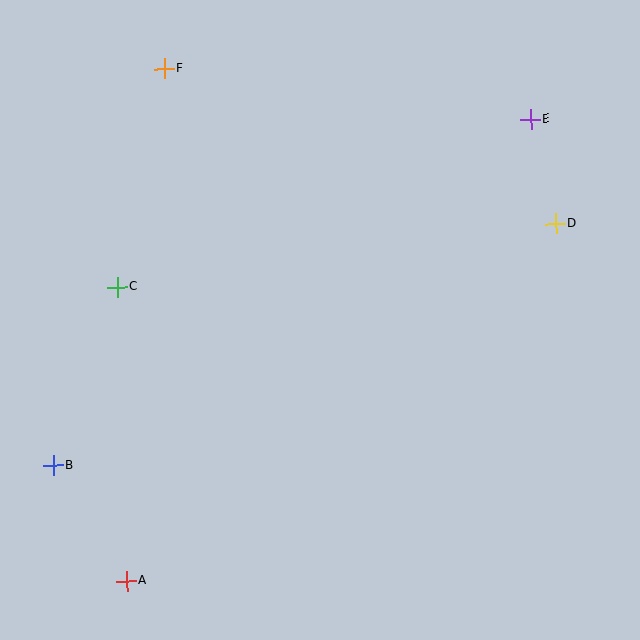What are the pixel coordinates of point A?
Point A is at (127, 581).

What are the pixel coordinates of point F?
Point F is at (164, 68).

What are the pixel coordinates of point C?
Point C is at (117, 287).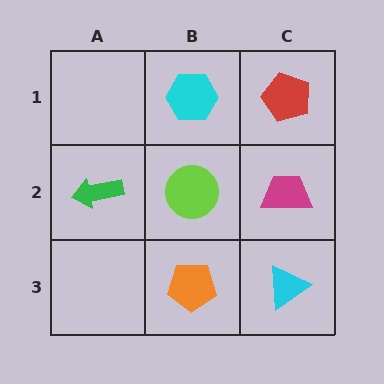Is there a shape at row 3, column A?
No, that cell is empty.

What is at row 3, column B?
An orange pentagon.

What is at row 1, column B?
A cyan hexagon.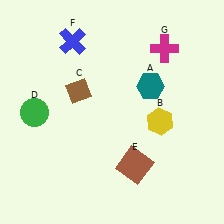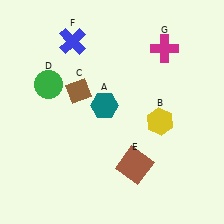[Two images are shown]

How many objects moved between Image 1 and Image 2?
2 objects moved between the two images.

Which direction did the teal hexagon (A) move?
The teal hexagon (A) moved left.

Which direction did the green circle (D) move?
The green circle (D) moved up.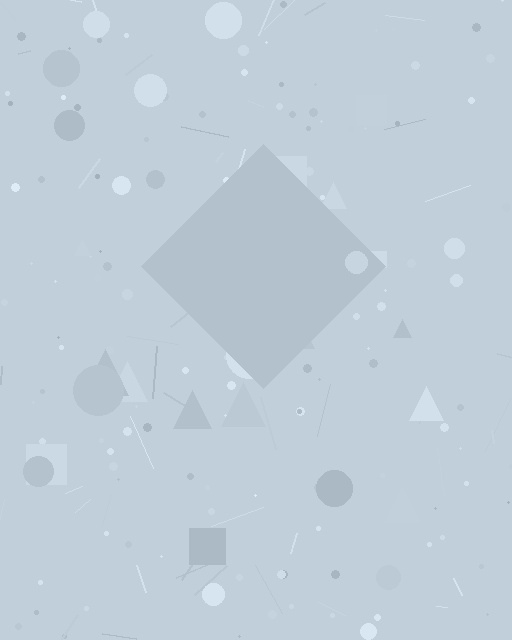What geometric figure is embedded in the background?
A diamond is embedded in the background.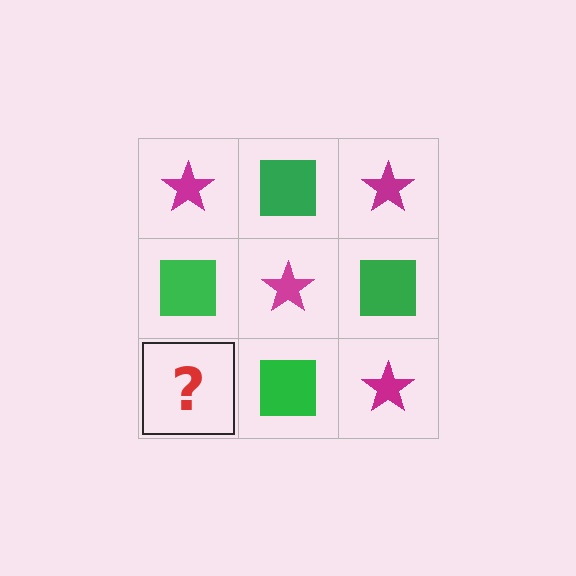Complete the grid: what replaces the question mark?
The question mark should be replaced with a magenta star.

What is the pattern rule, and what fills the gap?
The rule is that it alternates magenta star and green square in a checkerboard pattern. The gap should be filled with a magenta star.